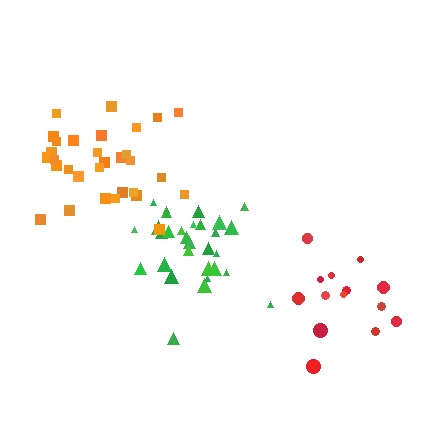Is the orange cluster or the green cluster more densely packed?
Green.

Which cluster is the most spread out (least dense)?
Red.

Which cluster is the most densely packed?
Green.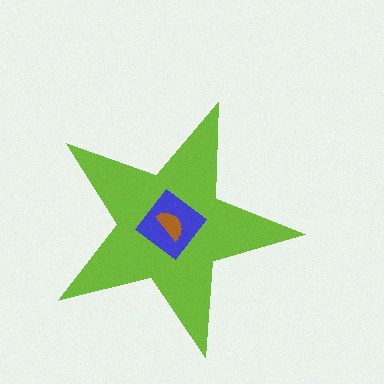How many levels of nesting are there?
3.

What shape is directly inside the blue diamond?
The brown semicircle.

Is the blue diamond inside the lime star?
Yes.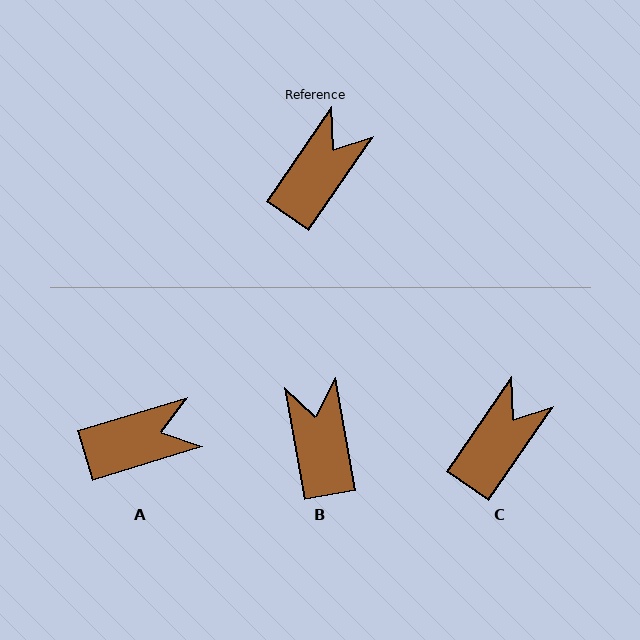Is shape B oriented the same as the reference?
No, it is off by about 45 degrees.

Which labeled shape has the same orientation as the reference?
C.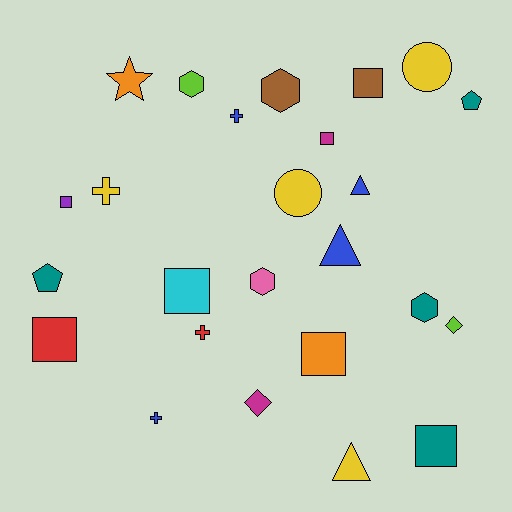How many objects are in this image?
There are 25 objects.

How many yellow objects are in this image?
There are 4 yellow objects.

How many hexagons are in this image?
There are 4 hexagons.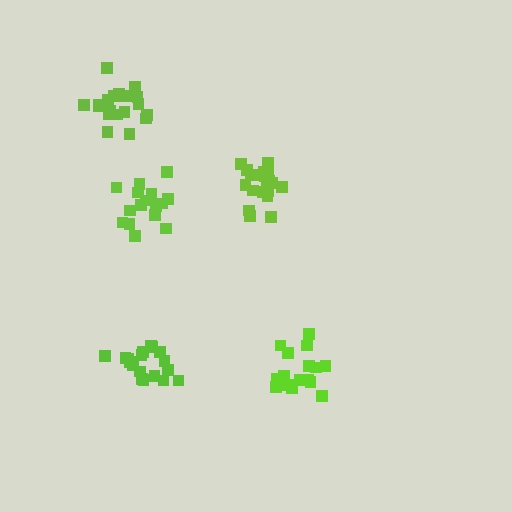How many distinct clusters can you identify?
There are 5 distinct clusters.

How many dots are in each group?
Group 1: 20 dots, Group 2: 18 dots, Group 3: 16 dots, Group 4: 21 dots, Group 5: 16 dots (91 total).